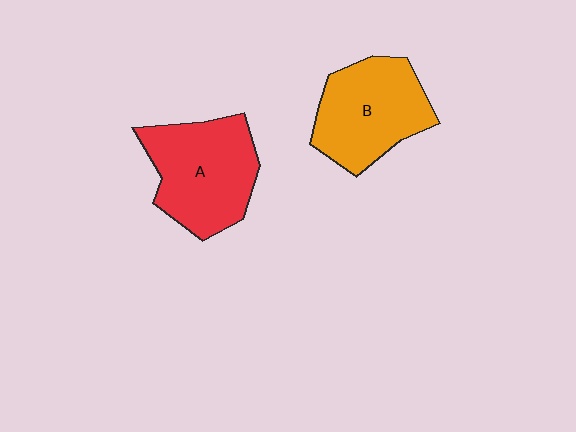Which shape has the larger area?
Shape A (red).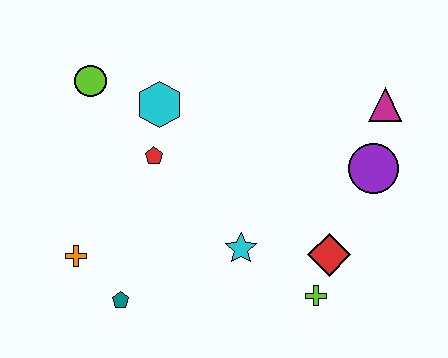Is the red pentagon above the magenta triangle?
No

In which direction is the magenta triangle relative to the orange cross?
The magenta triangle is to the right of the orange cross.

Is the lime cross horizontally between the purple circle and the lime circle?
Yes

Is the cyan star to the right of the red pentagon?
Yes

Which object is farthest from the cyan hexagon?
The lime cross is farthest from the cyan hexagon.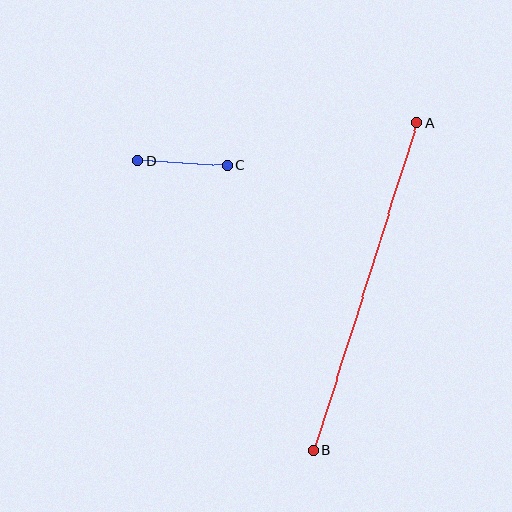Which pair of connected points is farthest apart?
Points A and B are farthest apart.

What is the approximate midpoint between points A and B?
The midpoint is at approximately (365, 287) pixels.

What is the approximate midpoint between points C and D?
The midpoint is at approximately (182, 163) pixels.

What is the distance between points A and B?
The distance is approximately 344 pixels.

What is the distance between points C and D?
The distance is approximately 90 pixels.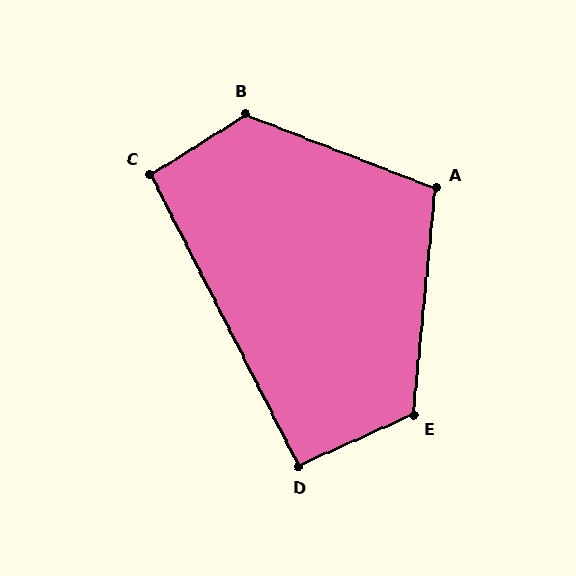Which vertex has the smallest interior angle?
D, at approximately 93 degrees.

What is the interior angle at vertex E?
Approximately 120 degrees (obtuse).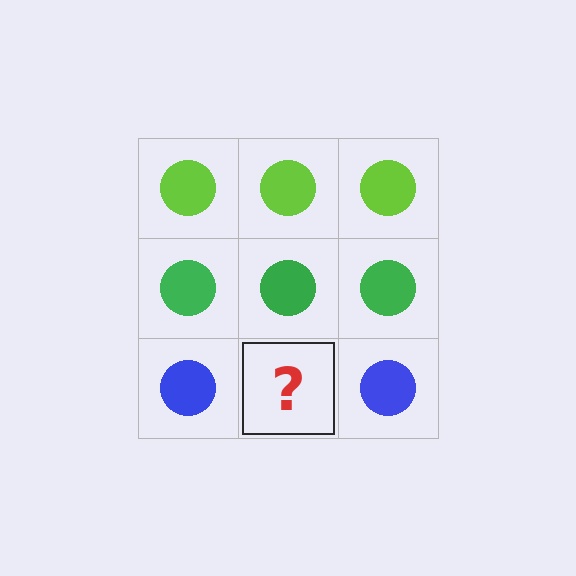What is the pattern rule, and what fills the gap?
The rule is that each row has a consistent color. The gap should be filled with a blue circle.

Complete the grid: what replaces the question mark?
The question mark should be replaced with a blue circle.